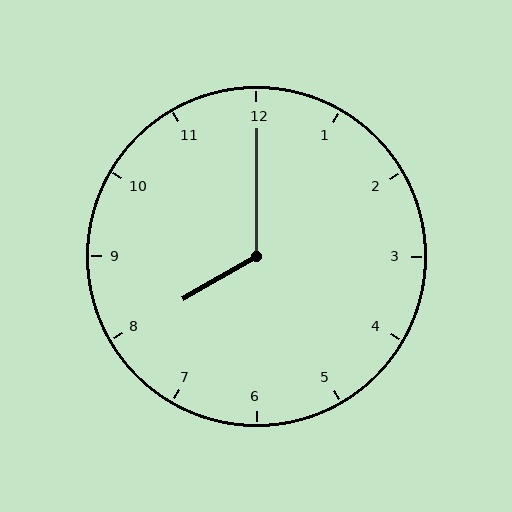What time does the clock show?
8:00.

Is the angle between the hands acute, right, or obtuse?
It is obtuse.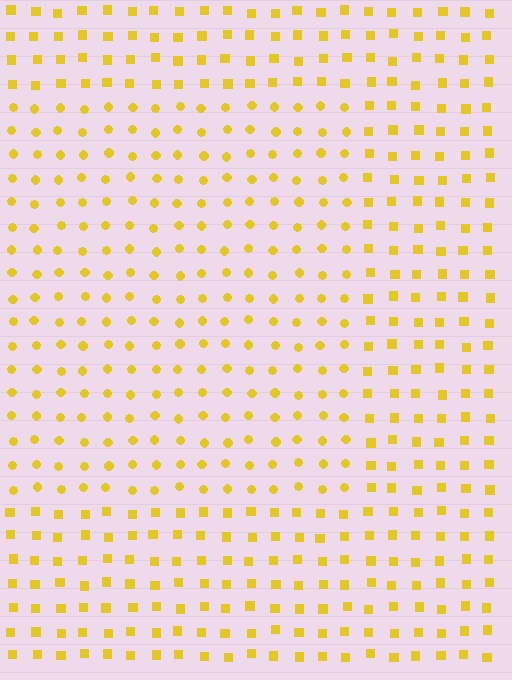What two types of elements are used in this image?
The image uses circles inside the rectangle region and squares outside it.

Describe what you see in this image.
The image is filled with small yellow elements arranged in a uniform grid. A rectangle-shaped region contains circles, while the surrounding area contains squares. The boundary is defined purely by the change in element shape.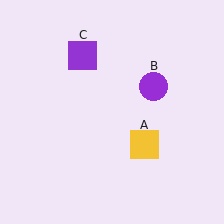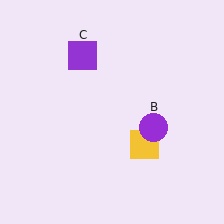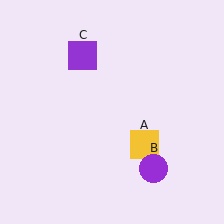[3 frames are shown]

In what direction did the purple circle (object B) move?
The purple circle (object B) moved down.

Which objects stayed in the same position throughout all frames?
Yellow square (object A) and purple square (object C) remained stationary.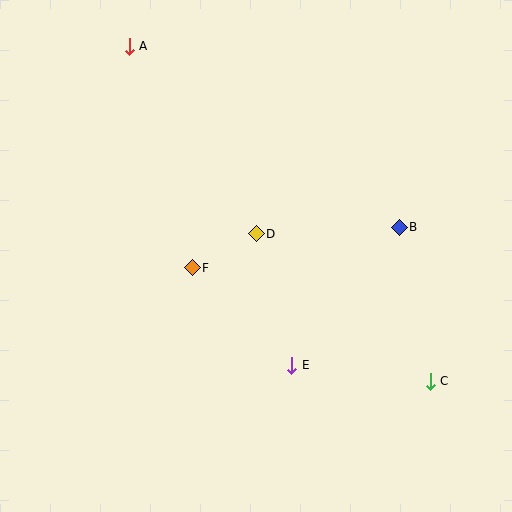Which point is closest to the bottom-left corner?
Point F is closest to the bottom-left corner.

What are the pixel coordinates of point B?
Point B is at (399, 227).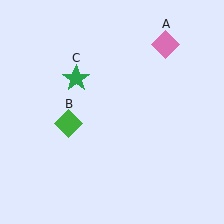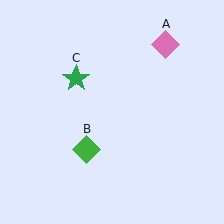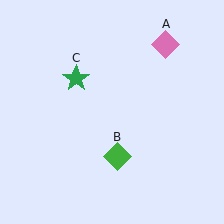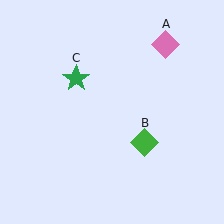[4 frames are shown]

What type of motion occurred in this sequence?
The green diamond (object B) rotated counterclockwise around the center of the scene.